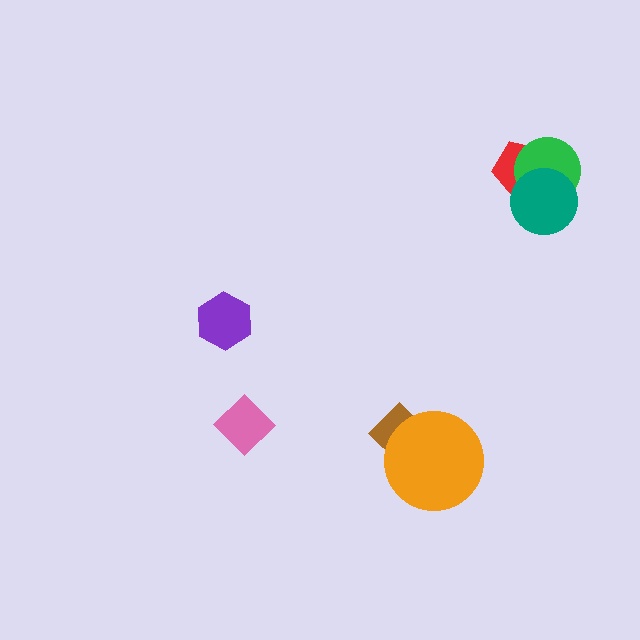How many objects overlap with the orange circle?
1 object overlaps with the orange circle.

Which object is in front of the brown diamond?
The orange circle is in front of the brown diamond.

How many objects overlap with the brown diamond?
1 object overlaps with the brown diamond.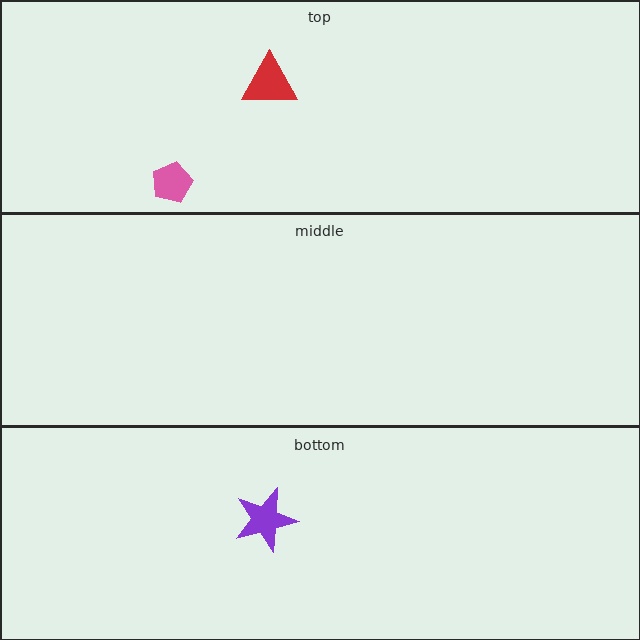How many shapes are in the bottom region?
1.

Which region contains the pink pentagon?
The top region.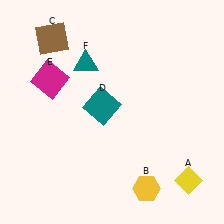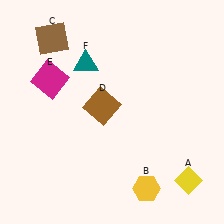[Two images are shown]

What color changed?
The square (D) changed from teal in Image 1 to brown in Image 2.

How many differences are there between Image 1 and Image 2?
There is 1 difference between the two images.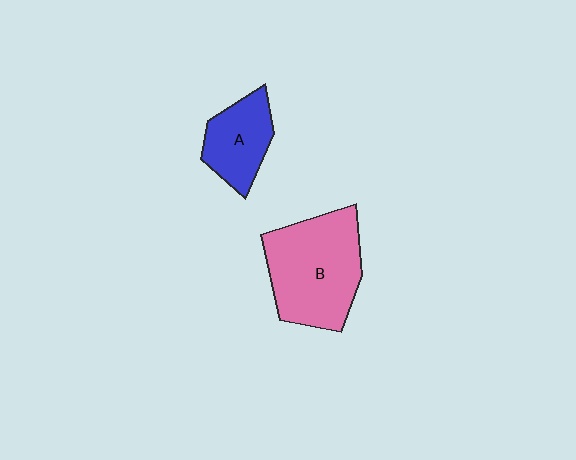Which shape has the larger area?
Shape B (pink).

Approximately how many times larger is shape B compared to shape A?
Approximately 1.9 times.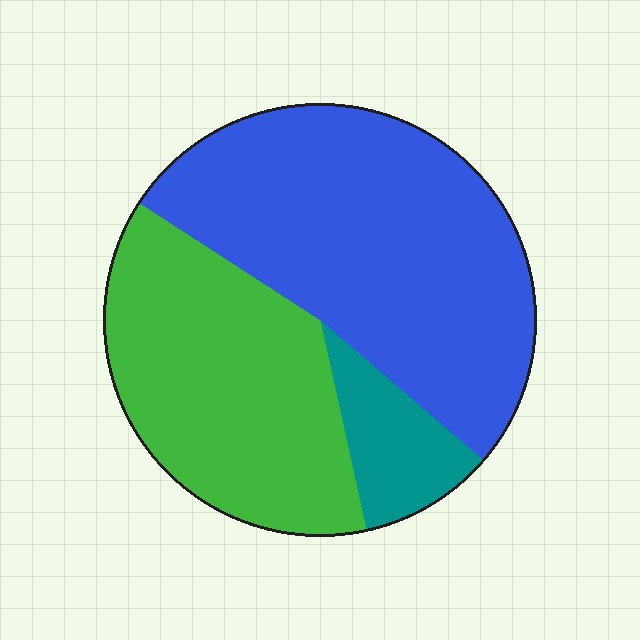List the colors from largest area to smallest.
From largest to smallest: blue, green, teal.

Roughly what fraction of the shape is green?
Green covers about 40% of the shape.